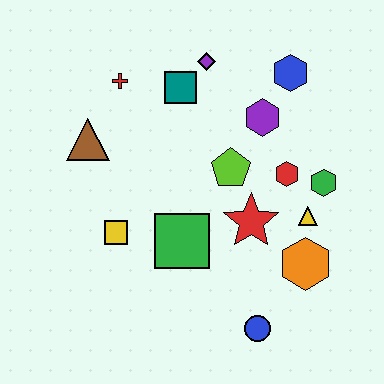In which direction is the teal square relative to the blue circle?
The teal square is above the blue circle.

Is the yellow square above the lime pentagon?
No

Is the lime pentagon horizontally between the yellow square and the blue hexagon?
Yes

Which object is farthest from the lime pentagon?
The blue circle is farthest from the lime pentagon.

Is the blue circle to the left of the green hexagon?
Yes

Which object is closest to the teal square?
The purple diamond is closest to the teal square.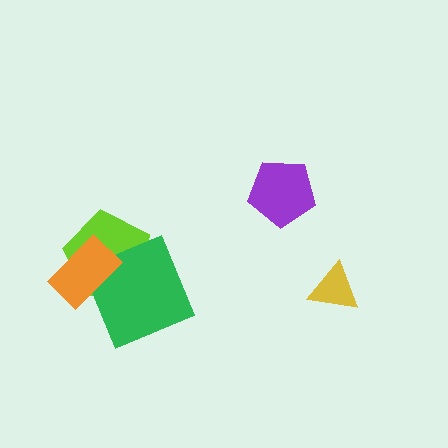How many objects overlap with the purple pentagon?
0 objects overlap with the purple pentagon.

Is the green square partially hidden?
Yes, it is partially covered by another shape.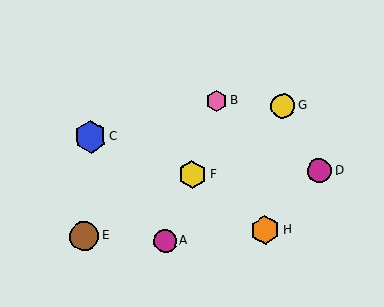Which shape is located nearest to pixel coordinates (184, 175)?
The yellow hexagon (labeled F) at (193, 175) is nearest to that location.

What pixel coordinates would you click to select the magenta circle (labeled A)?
Click at (165, 241) to select the magenta circle A.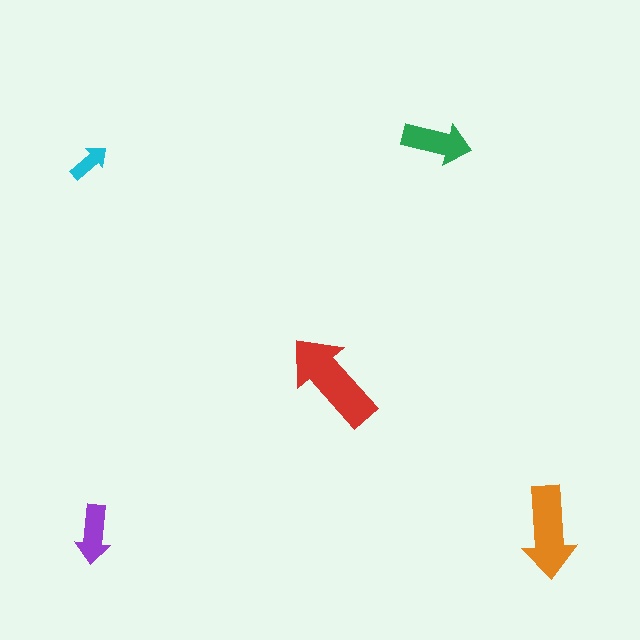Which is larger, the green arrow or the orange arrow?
The orange one.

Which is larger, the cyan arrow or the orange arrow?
The orange one.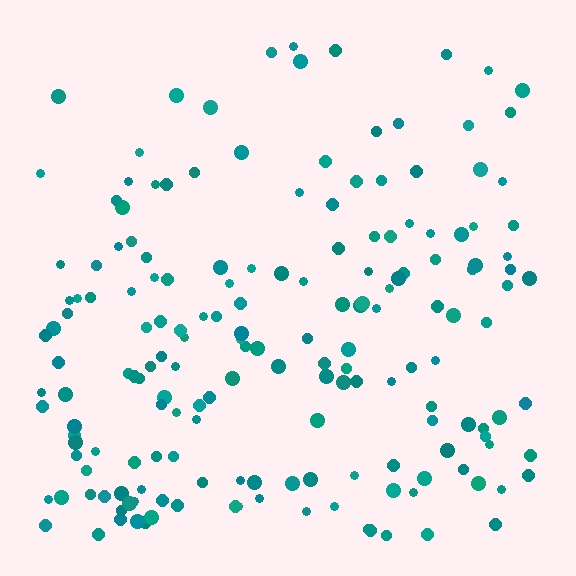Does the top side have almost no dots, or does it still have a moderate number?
Still a moderate number, just noticeably fewer than the bottom.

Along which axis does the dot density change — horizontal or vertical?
Vertical.